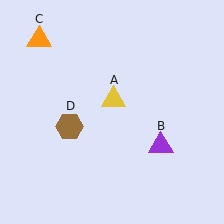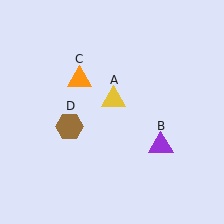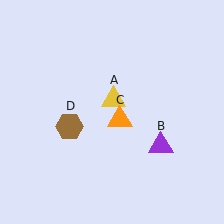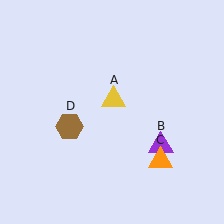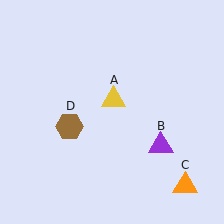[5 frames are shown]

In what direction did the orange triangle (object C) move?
The orange triangle (object C) moved down and to the right.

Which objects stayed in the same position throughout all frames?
Yellow triangle (object A) and purple triangle (object B) and brown hexagon (object D) remained stationary.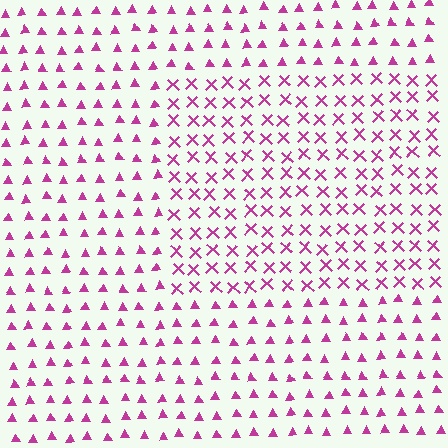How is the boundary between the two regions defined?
The boundary is defined by a change in element shape: X marks inside vs. triangles outside. All elements share the same color and spacing.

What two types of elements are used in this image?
The image uses X marks inside the rectangle region and triangles outside it.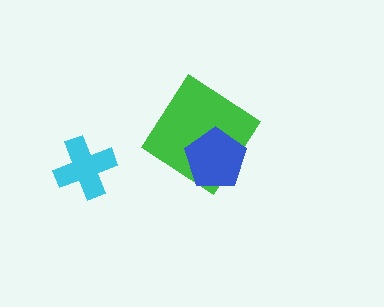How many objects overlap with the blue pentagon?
1 object overlaps with the blue pentagon.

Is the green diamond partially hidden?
Yes, it is partially covered by another shape.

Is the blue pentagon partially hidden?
No, no other shape covers it.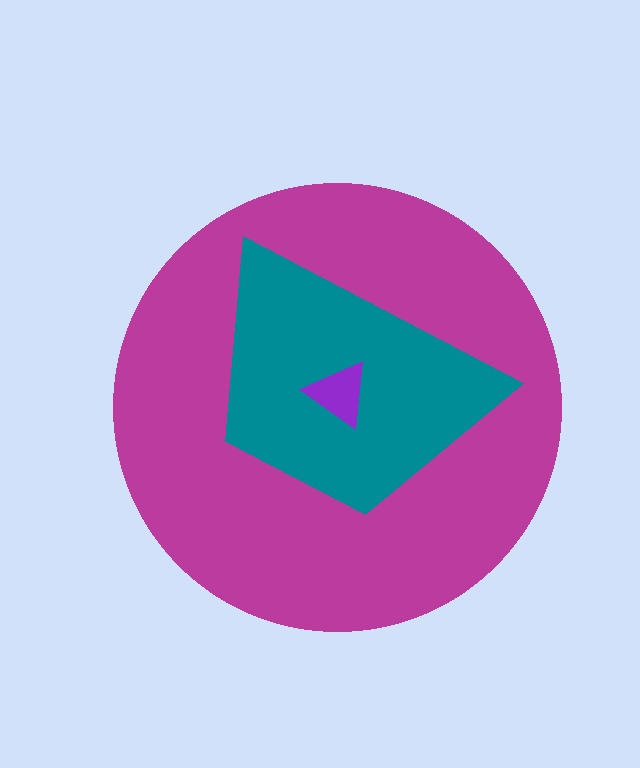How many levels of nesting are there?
3.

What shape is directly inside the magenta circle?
The teal trapezoid.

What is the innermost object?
The purple triangle.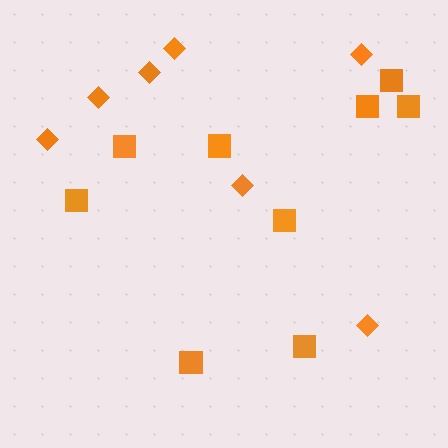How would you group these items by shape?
There are 2 groups: one group of squares (9) and one group of diamonds (7).